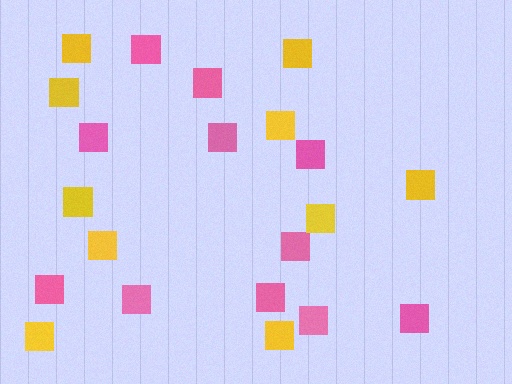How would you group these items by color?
There are 2 groups: one group of pink squares (11) and one group of yellow squares (10).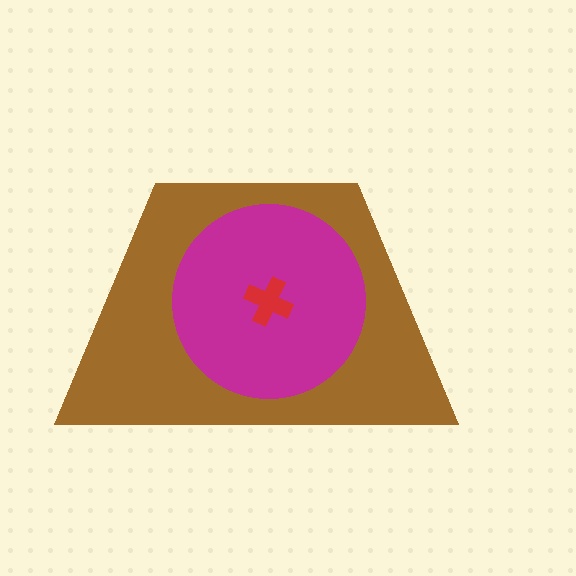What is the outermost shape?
The brown trapezoid.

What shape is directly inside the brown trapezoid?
The magenta circle.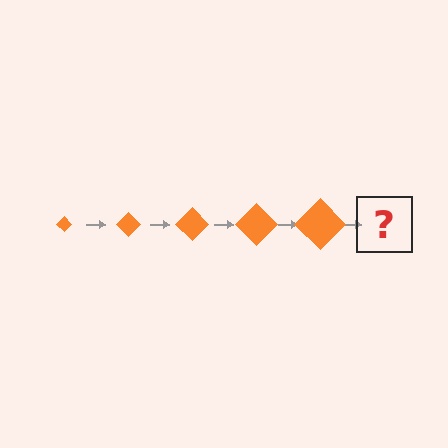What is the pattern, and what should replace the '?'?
The pattern is that the diamond gets progressively larger each step. The '?' should be an orange diamond, larger than the previous one.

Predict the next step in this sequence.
The next step is an orange diamond, larger than the previous one.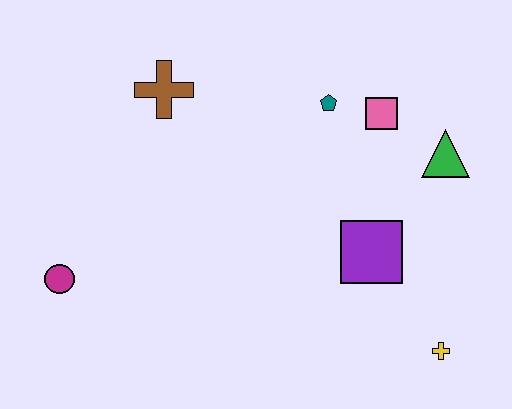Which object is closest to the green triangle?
The pink square is closest to the green triangle.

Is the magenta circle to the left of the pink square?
Yes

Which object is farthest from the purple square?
The magenta circle is farthest from the purple square.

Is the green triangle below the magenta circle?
No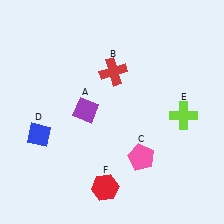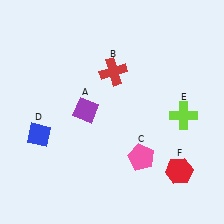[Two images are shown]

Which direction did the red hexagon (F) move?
The red hexagon (F) moved right.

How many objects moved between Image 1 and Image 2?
1 object moved between the two images.